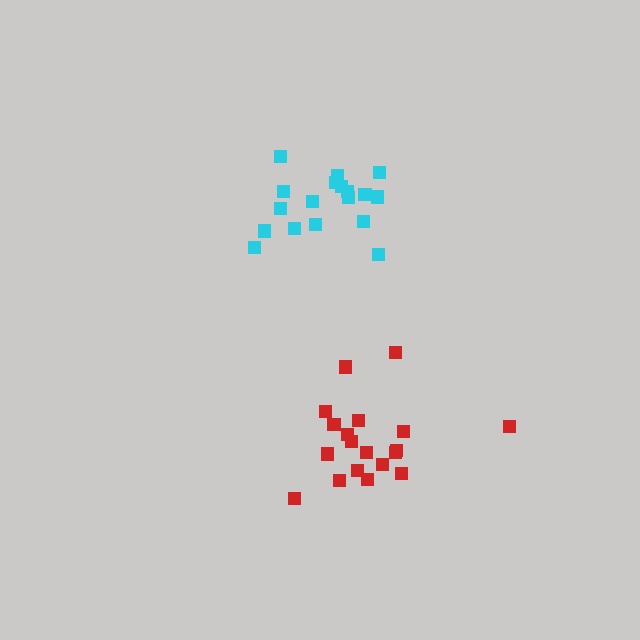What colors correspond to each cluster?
The clusters are colored: red, cyan.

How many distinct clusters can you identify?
There are 2 distinct clusters.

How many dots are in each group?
Group 1: 19 dots, Group 2: 18 dots (37 total).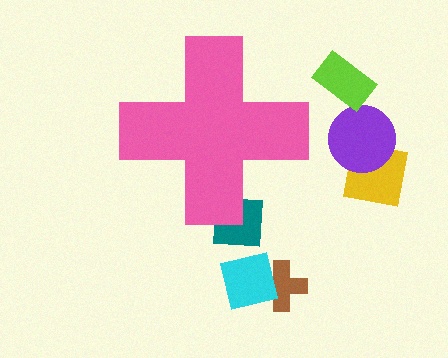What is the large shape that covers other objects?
A pink cross.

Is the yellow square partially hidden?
No, the yellow square is fully visible.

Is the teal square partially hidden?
Yes, the teal square is partially hidden behind the pink cross.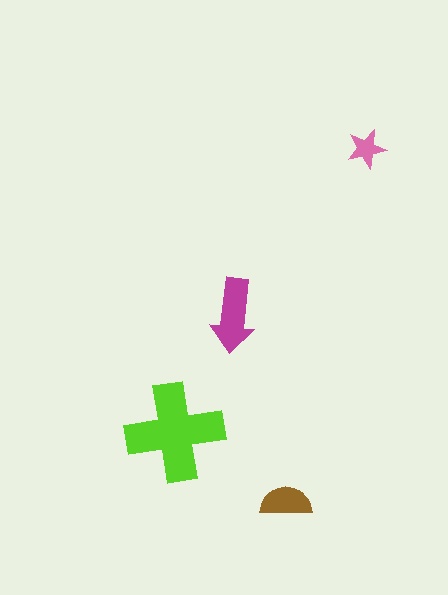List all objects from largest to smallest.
The lime cross, the magenta arrow, the brown semicircle, the pink star.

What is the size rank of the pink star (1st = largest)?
4th.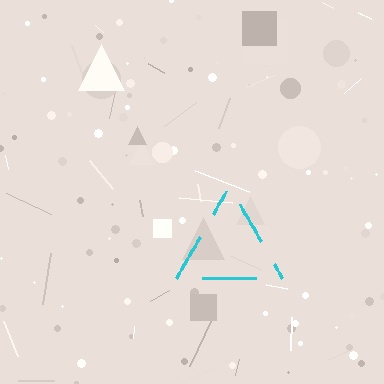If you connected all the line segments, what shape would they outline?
They would outline a triangle.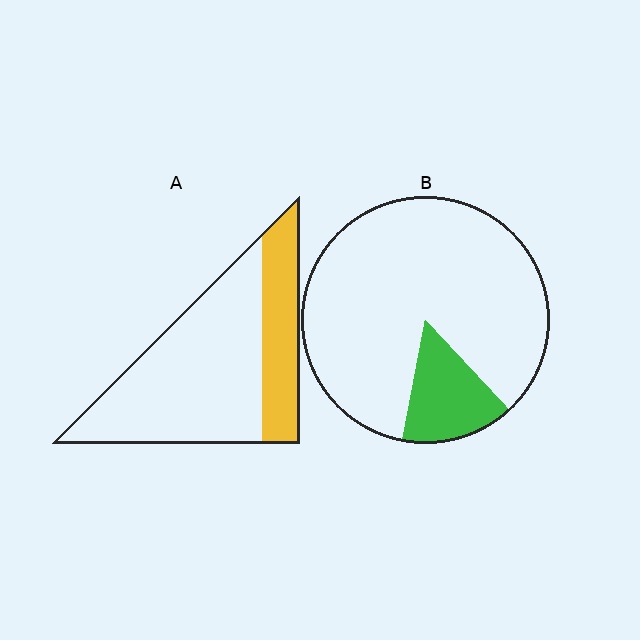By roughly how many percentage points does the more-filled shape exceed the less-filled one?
By roughly 15 percentage points (A over B).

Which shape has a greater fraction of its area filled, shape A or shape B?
Shape A.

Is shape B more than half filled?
No.